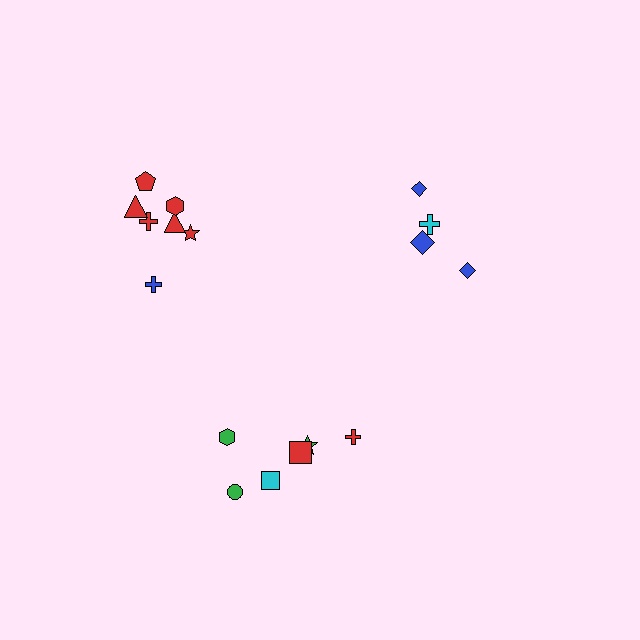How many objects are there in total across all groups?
There are 17 objects.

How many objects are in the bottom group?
There are 6 objects.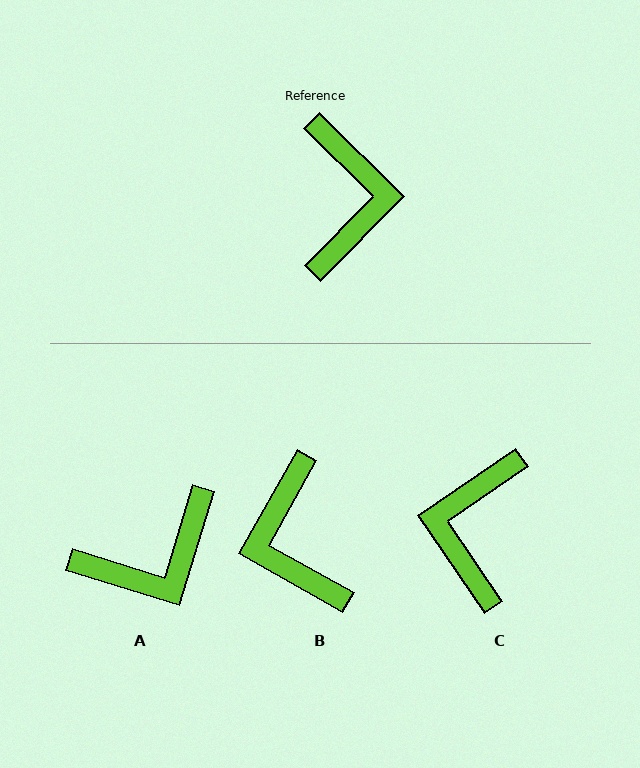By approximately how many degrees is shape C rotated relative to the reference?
Approximately 169 degrees counter-clockwise.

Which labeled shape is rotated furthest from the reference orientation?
C, about 169 degrees away.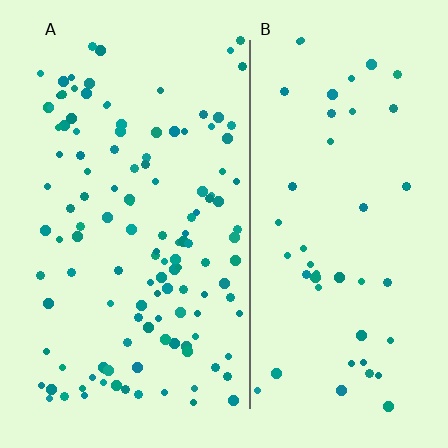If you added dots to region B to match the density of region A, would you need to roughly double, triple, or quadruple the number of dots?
Approximately triple.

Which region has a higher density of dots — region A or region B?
A (the left).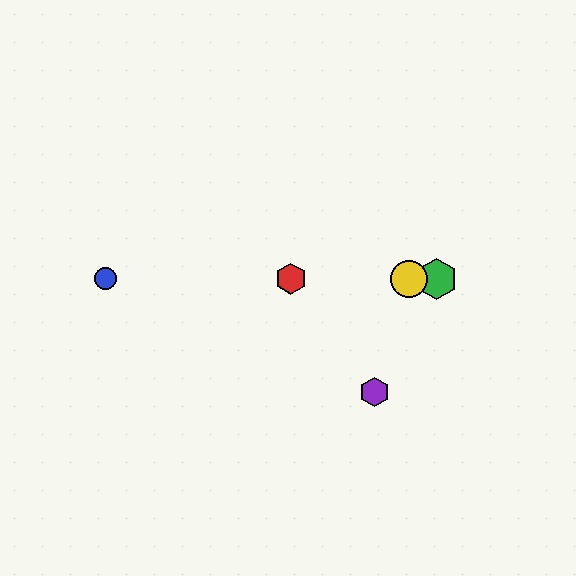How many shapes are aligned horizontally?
4 shapes (the red hexagon, the blue circle, the green hexagon, the yellow circle) are aligned horizontally.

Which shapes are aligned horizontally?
The red hexagon, the blue circle, the green hexagon, the yellow circle are aligned horizontally.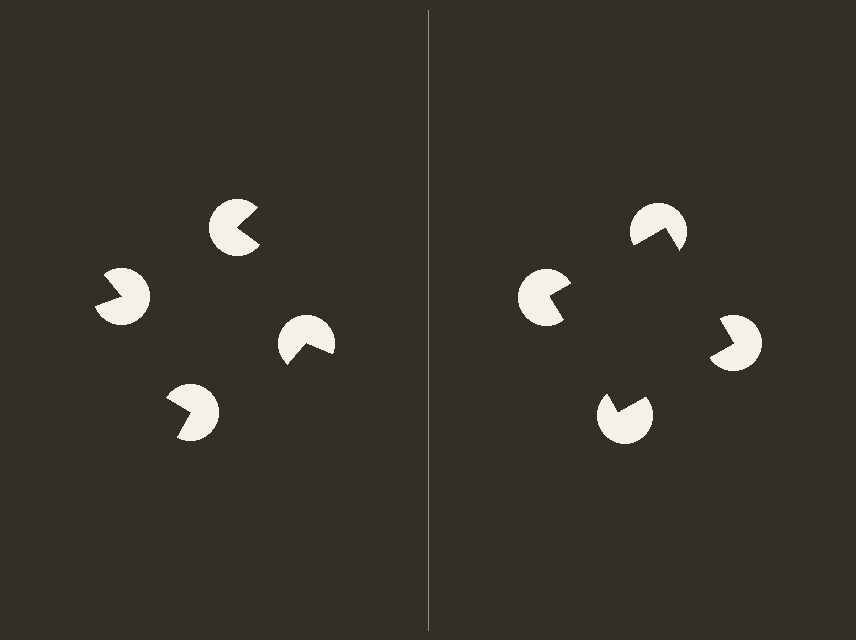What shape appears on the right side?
An illusory square.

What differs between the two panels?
The pac-man discs are positioned identically on both sides; only the wedge orientations differ. On the right they align to a square; on the left they are misaligned.